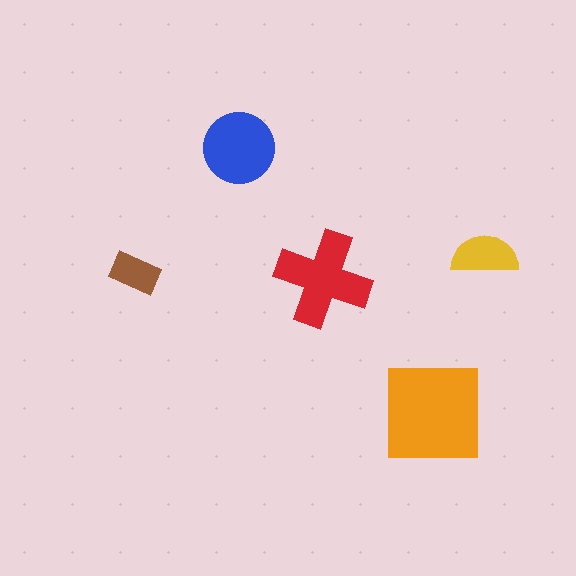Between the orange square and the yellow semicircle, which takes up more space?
The orange square.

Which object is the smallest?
The brown rectangle.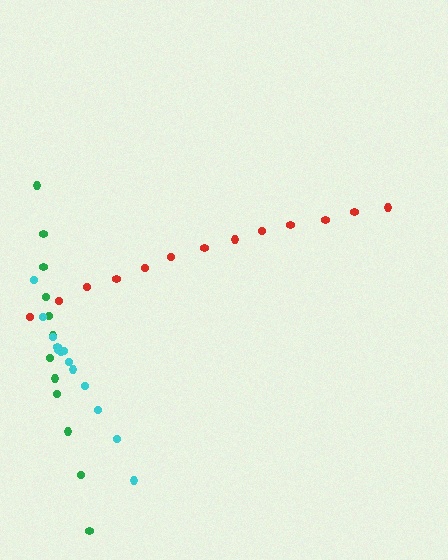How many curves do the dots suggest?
There are 3 distinct paths.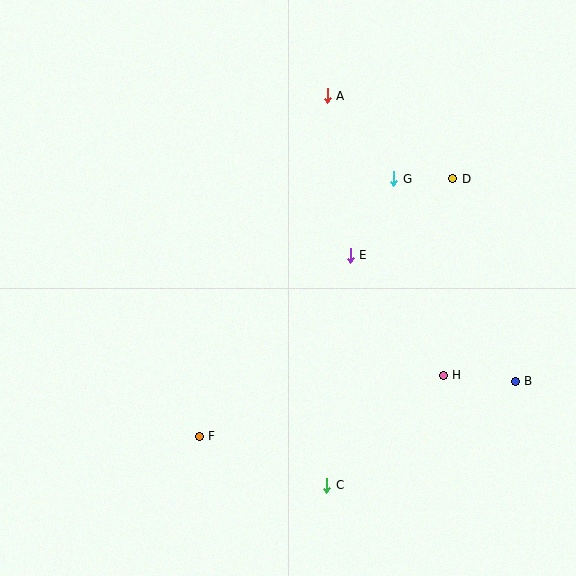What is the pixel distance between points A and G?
The distance between A and G is 106 pixels.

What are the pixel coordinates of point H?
Point H is at (443, 375).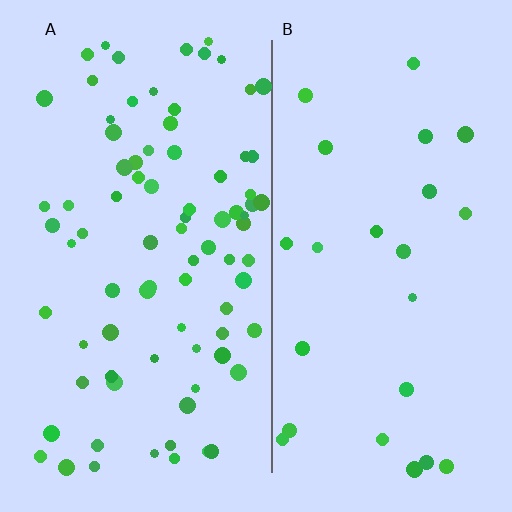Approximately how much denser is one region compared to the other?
Approximately 3.4× — region A over region B.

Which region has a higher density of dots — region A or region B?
A (the left).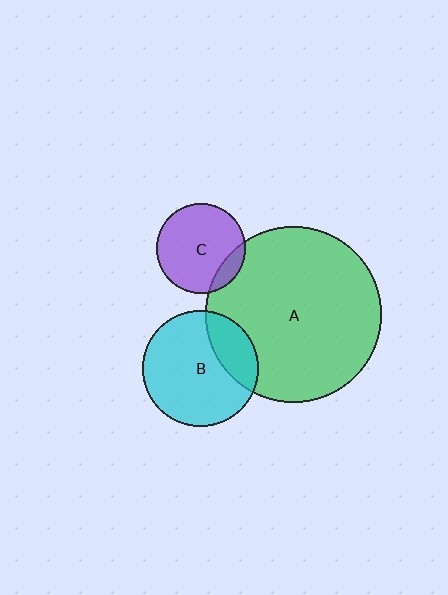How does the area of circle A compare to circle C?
Approximately 3.9 times.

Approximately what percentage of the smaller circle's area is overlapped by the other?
Approximately 25%.